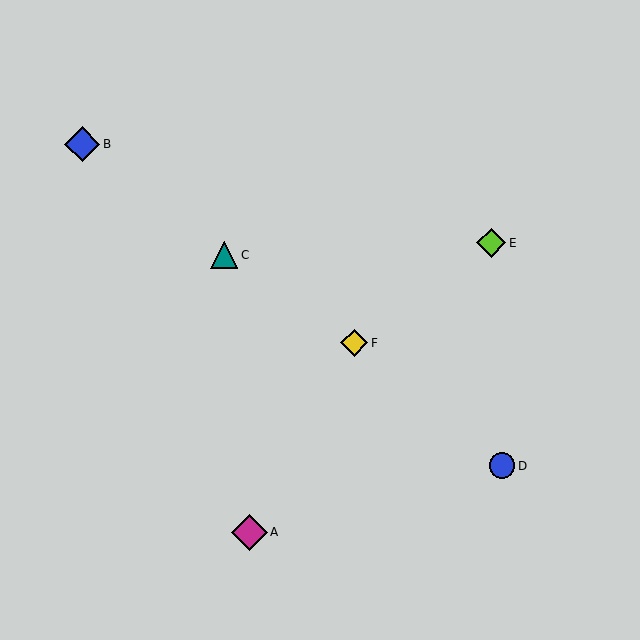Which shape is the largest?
The magenta diamond (labeled A) is the largest.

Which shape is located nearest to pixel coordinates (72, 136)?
The blue diamond (labeled B) at (82, 144) is nearest to that location.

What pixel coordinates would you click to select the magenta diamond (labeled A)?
Click at (249, 532) to select the magenta diamond A.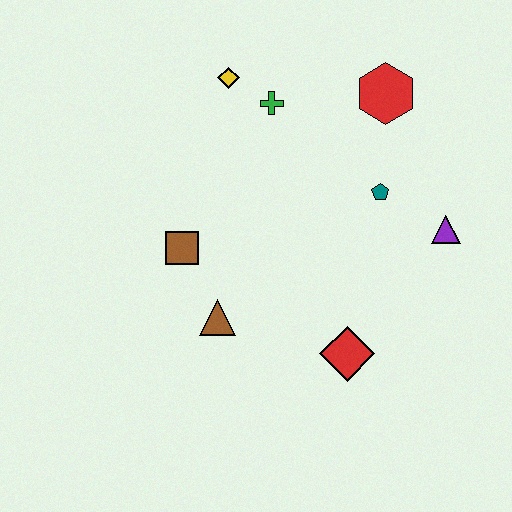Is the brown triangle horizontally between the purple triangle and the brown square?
Yes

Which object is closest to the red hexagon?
The teal pentagon is closest to the red hexagon.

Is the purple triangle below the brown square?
No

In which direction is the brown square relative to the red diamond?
The brown square is to the left of the red diamond.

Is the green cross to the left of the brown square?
No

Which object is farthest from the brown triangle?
The red hexagon is farthest from the brown triangle.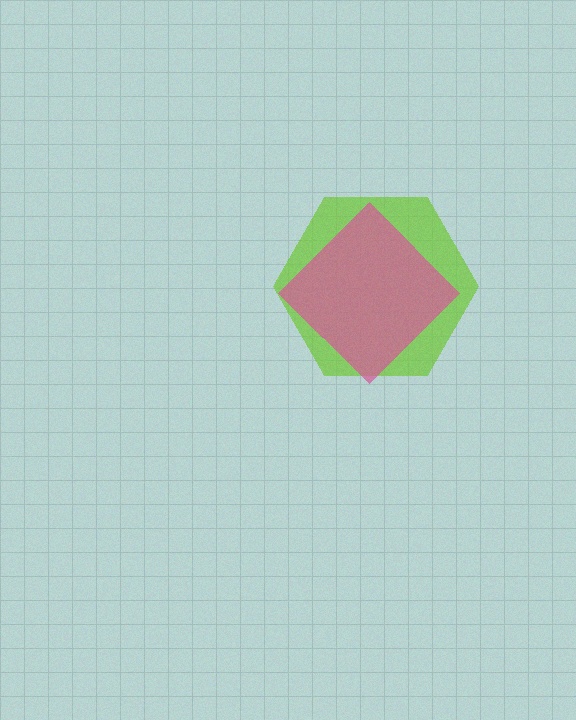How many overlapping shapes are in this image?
There are 2 overlapping shapes in the image.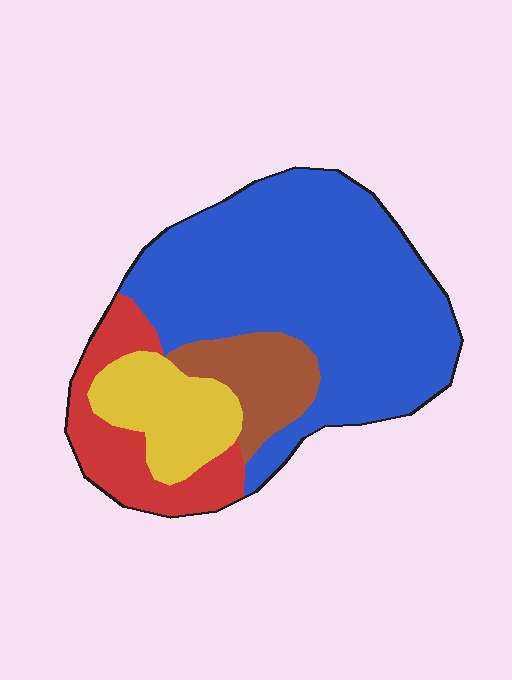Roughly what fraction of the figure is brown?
Brown takes up about one tenth (1/10) of the figure.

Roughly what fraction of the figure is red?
Red covers 16% of the figure.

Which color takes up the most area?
Blue, at roughly 60%.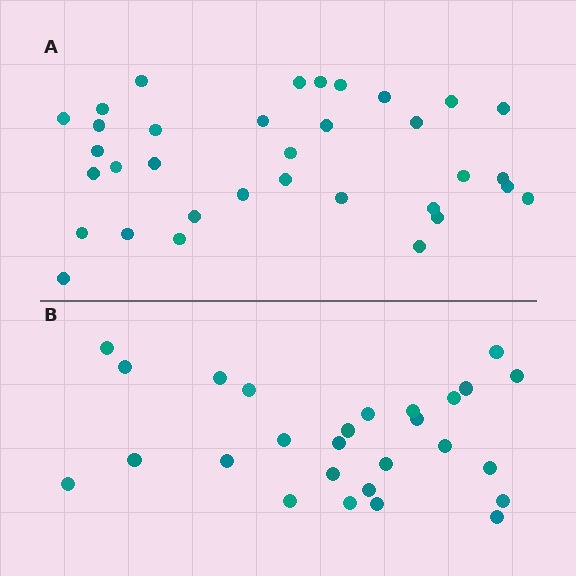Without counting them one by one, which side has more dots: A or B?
Region A (the top region) has more dots.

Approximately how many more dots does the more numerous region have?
Region A has roughly 8 or so more dots than region B.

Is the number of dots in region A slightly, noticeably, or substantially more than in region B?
Region A has noticeably more, but not dramatically so. The ratio is roughly 1.3 to 1.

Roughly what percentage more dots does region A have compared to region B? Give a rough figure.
About 25% more.